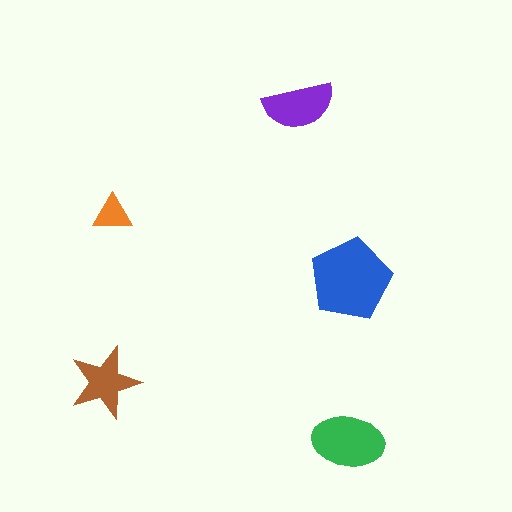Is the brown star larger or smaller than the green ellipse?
Smaller.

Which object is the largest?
The blue pentagon.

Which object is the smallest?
The orange triangle.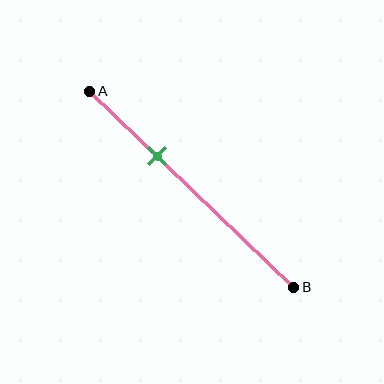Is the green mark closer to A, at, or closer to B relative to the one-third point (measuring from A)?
The green mark is approximately at the one-third point of segment AB.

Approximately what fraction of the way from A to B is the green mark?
The green mark is approximately 35% of the way from A to B.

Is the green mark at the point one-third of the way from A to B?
Yes, the mark is approximately at the one-third point.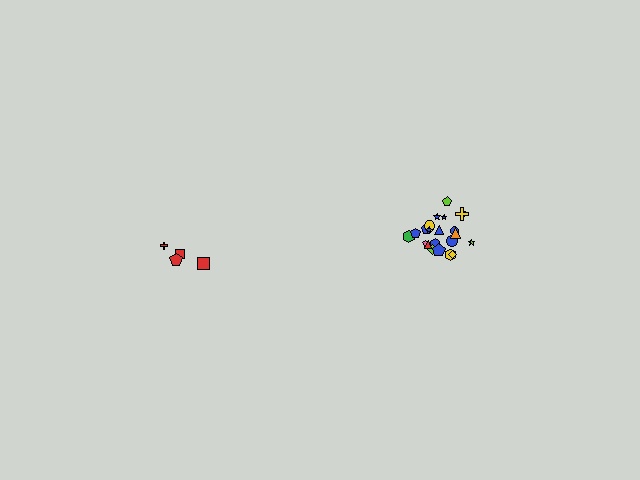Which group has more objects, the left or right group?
The right group.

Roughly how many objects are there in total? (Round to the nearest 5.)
Roughly 25 objects in total.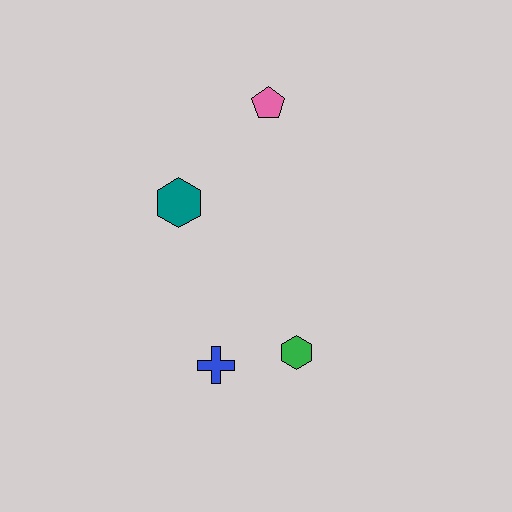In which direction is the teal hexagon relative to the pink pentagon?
The teal hexagon is below the pink pentagon.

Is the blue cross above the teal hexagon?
No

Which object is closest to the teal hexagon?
The pink pentagon is closest to the teal hexagon.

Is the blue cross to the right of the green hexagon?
No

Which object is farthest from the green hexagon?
The pink pentagon is farthest from the green hexagon.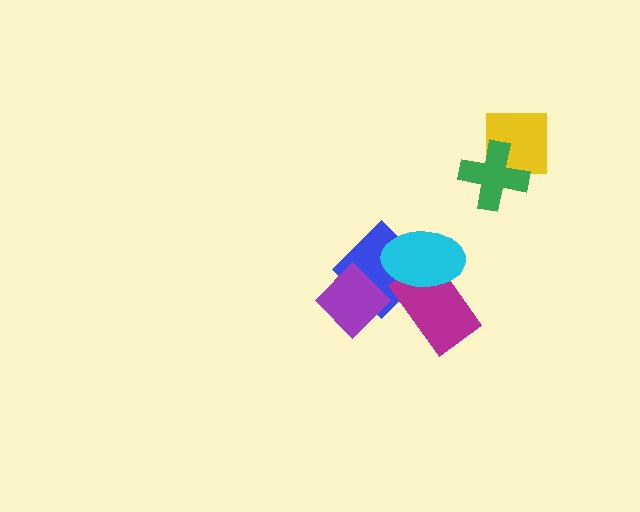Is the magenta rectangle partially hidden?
Yes, it is partially covered by another shape.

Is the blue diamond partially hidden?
Yes, it is partially covered by another shape.